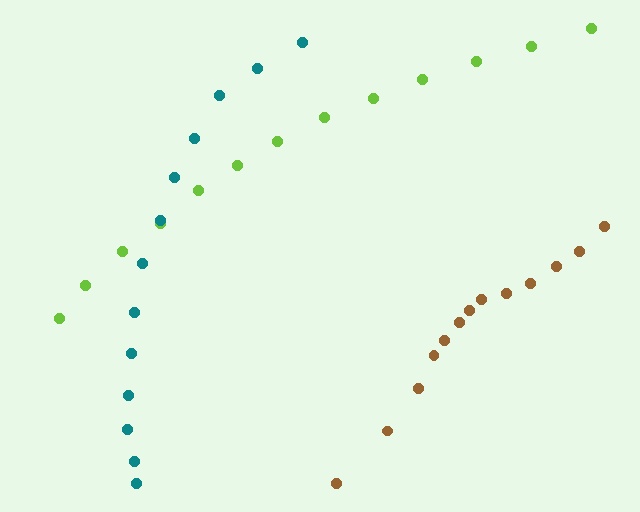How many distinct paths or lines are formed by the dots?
There are 3 distinct paths.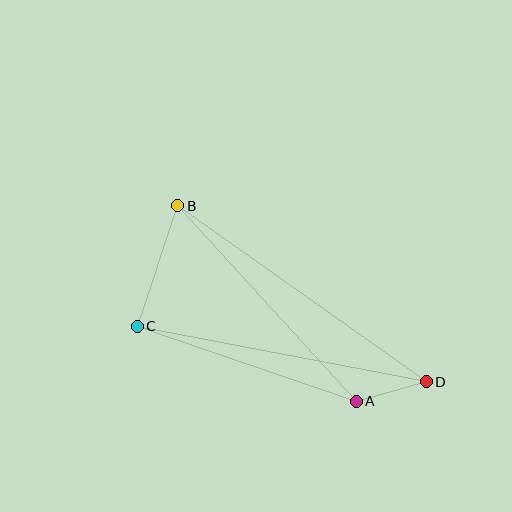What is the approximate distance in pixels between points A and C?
The distance between A and C is approximately 231 pixels.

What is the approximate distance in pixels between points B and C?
The distance between B and C is approximately 127 pixels.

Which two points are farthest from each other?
Points B and D are farthest from each other.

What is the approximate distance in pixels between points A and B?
The distance between A and B is approximately 265 pixels.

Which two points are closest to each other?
Points A and D are closest to each other.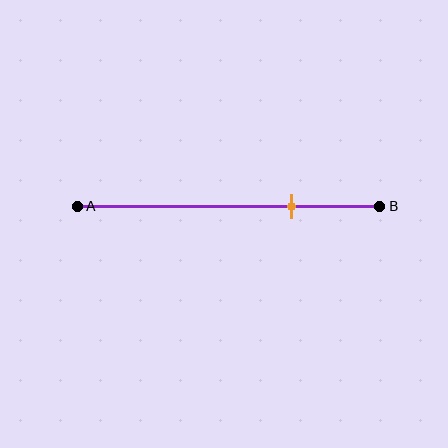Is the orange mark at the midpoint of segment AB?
No, the mark is at about 70% from A, not at the 50% midpoint.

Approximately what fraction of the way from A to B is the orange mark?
The orange mark is approximately 70% of the way from A to B.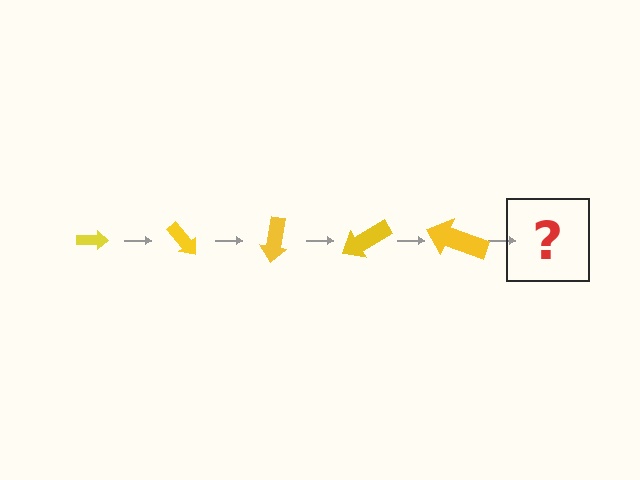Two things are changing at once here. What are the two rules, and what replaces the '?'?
The two rules are that the arrow grows larger each step and it rotates 50 degrees each step. The '?' should be an arrow, larger than the previous one and rotated 250 degrees from the start.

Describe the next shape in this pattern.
It should be an arrow, larger than the previous one and rotated 250 degrees from the start.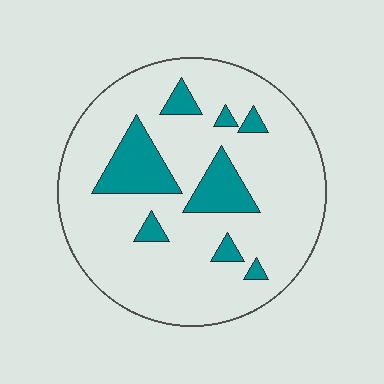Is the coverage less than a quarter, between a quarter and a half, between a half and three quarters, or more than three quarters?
Less than a quarter.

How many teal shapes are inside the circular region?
8.